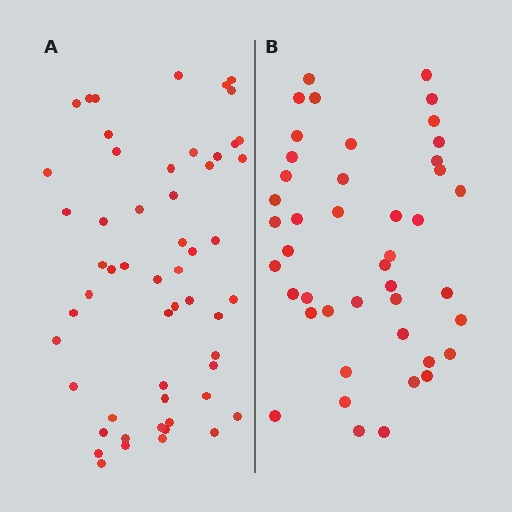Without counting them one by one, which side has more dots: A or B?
Region A (the left region) has more dots.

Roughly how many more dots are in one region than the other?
Region A has roughly 12 or so more dots than region B.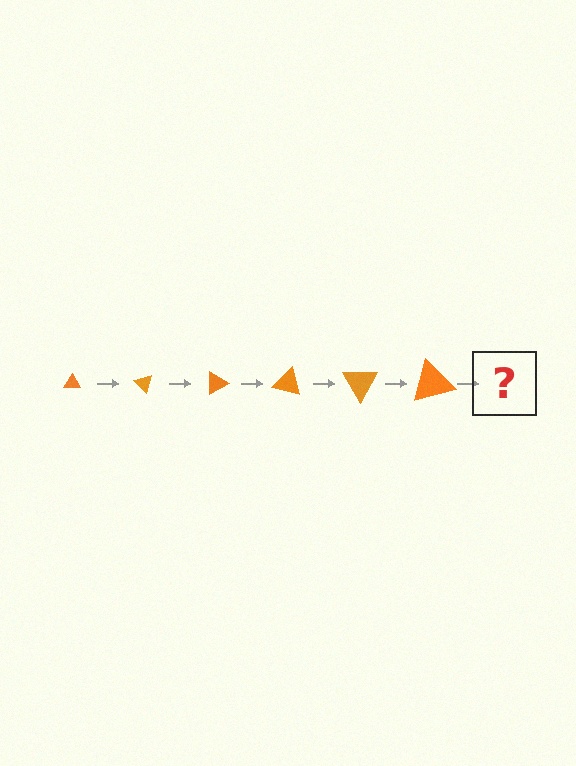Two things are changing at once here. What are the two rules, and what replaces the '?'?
The two rules are that the triangle grows larger each step and it rotates 45 degrees each step. The '?' should be a triangle, larger than the previous one and rotated 270 degrees from the start.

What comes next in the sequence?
The next element should be a triangle, larger than the previous one and rotated 270 degrees from the start.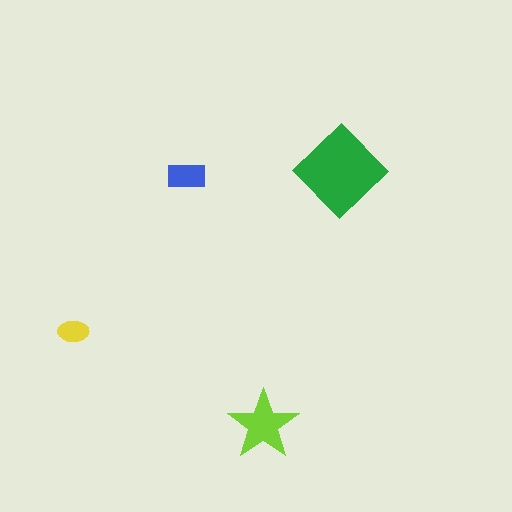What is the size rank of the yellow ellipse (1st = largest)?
4th.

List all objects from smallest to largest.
The yellow ellipse, the blue rectangle, the lime star, the green diamond.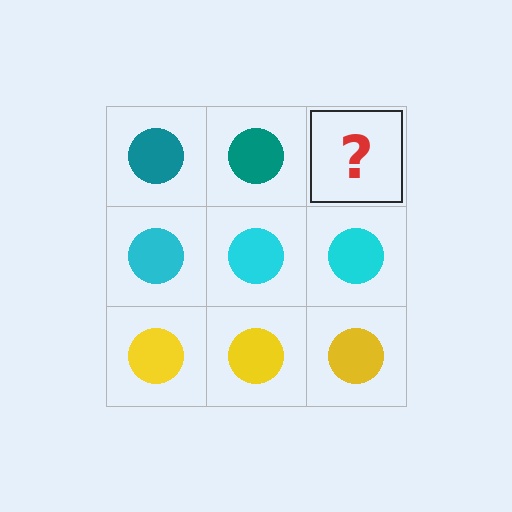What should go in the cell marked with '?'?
The missing cell should contain a teal circle.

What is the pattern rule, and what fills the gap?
The rule is that each row has a consistent color. The gap should be filled with a teal circle.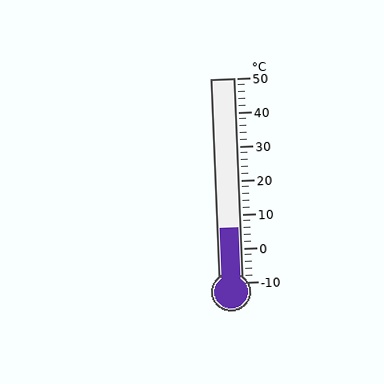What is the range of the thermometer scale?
The thermometer scale ranges from -10°C to 50°C.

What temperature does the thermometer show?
The thermometer shows approximately 6°C.